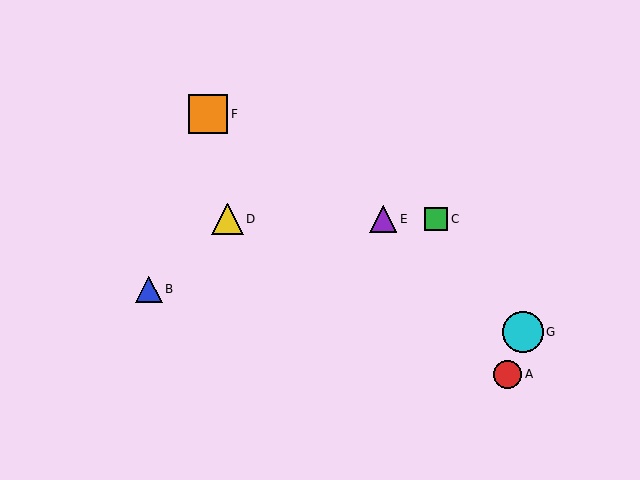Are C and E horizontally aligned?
Yes, both are at y≈219.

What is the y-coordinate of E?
Object E is at y≈219.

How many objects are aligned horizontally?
3 objects (C, D, E) are aligned horizontally.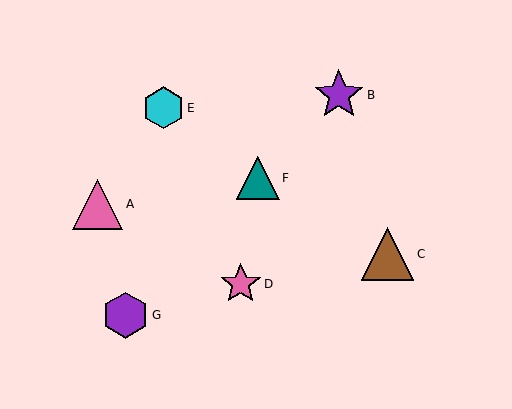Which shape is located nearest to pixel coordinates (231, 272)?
The pink star (labeled D) at (241, 284) is nearest to that location.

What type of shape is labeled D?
Shape D is a pink star.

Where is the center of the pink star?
The center of the pink star is at (241, 284).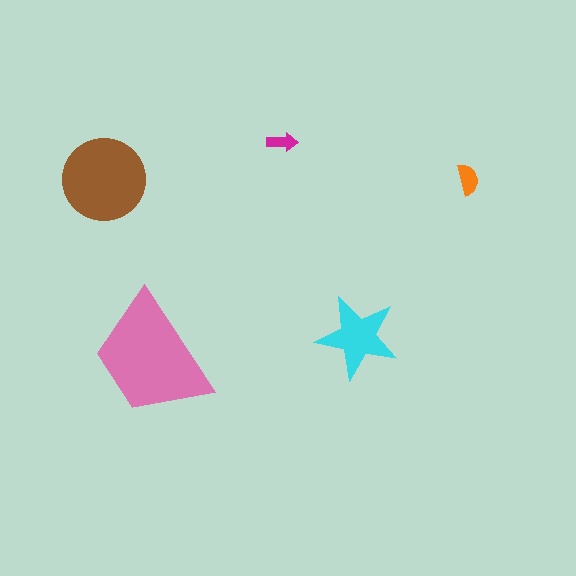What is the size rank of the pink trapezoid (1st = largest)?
1st.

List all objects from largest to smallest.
The pink trapezoid, the brown circle, the cyan star, the orange semicircle, the magenta arrow.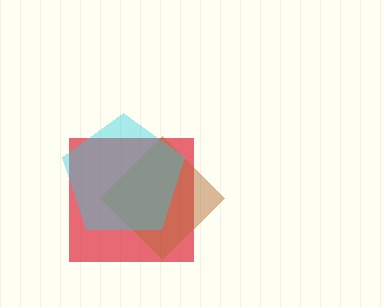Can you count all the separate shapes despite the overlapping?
Yes, there are 3 separate shapes.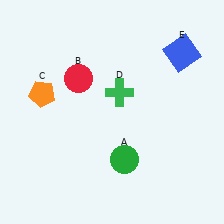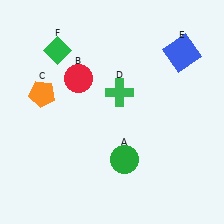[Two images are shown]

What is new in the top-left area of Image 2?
A green diamond (F) was added in the top-left area of Image 2.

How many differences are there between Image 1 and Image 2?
There is 1 difference between the two images.